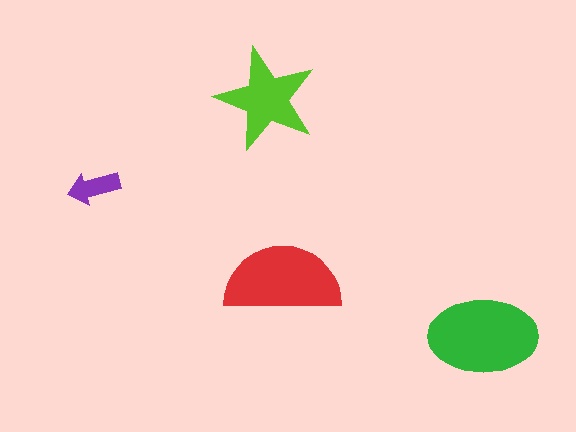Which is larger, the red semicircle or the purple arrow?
The red semicircle.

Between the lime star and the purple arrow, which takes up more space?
The lime star.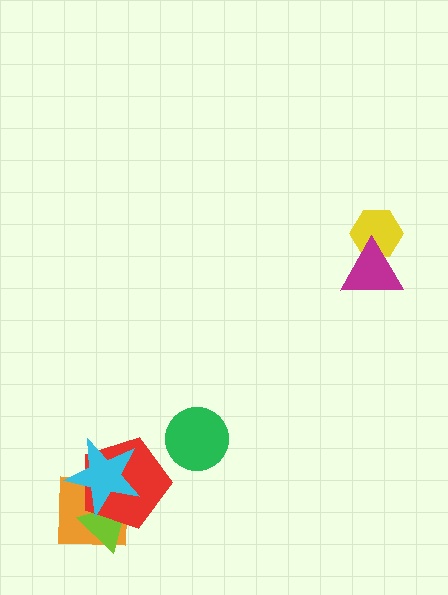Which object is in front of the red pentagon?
The cyan star is in front of the red pentagon.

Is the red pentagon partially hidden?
Yes, it is partially covered by another shape.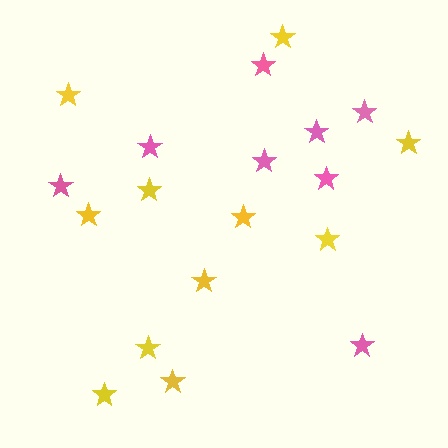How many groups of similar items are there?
There are 2 groups: one group of yellow stars (11) and one group of pink stars (8).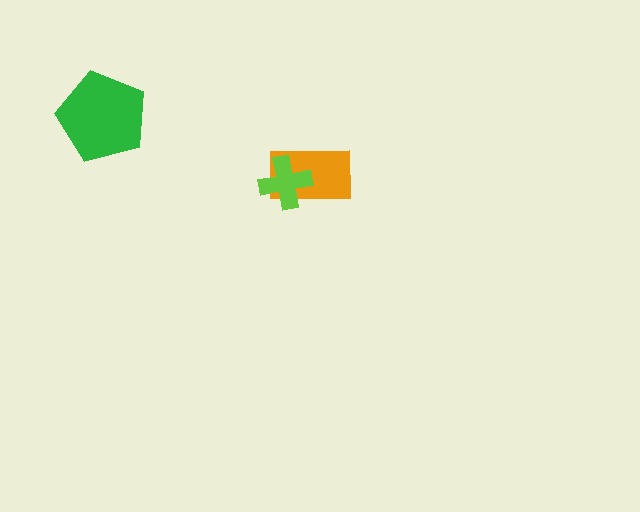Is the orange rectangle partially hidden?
Yes, it is partially covered by another shape.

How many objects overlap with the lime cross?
1 object overlaps with the lime cross.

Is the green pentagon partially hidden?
No, no other shape covers it.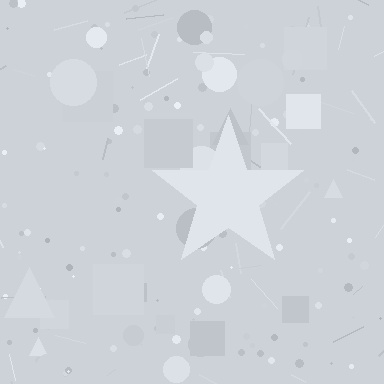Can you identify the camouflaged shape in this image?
The camouflaged shape is a star.